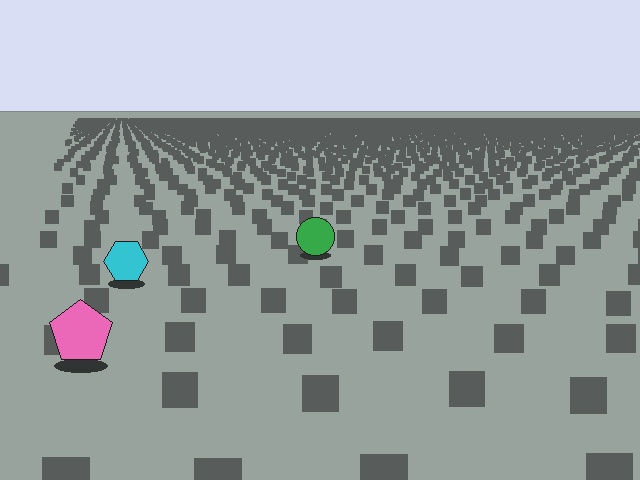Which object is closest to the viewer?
The pink pentagon is closest. The texture marks near it are larger and more spread out.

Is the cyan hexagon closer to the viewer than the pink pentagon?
No. The pink pentagon is closer — you can tell from the texture gradient: the ground texture is coarser near it.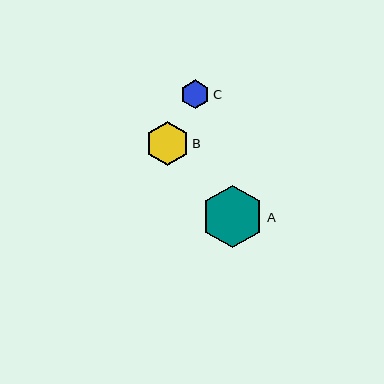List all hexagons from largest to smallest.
From largest to smallest: A, B, C.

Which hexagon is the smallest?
Hexagon C is the smallest with a size of approximately 29 pixels.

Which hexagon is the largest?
Hexagon A is the largest with a size of approximately 62 pixels.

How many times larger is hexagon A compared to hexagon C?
Hexagon A is approximately 2.2 times the size of hexagon C.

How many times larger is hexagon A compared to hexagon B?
Hexagon A is approximately 1.4 times the size of hexagon B.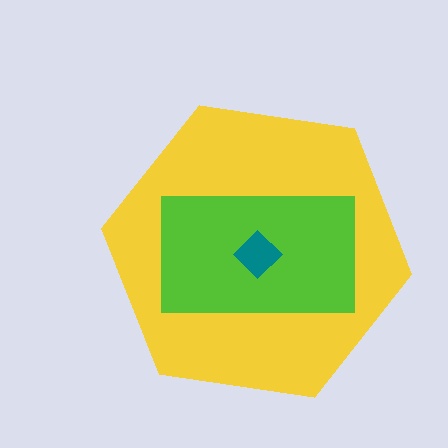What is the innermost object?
The teal diamond.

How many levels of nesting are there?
3.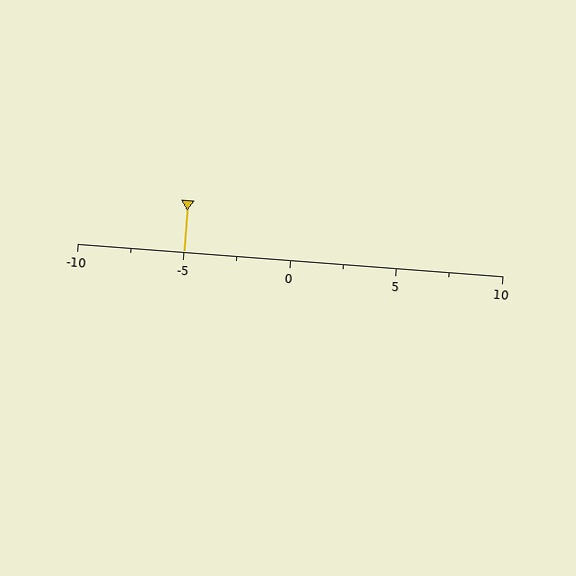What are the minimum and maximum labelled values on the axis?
The axis runs from -10 to 10.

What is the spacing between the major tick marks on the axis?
The major ticks are spaced 5 apart.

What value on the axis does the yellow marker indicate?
The marker indicates approximately -5.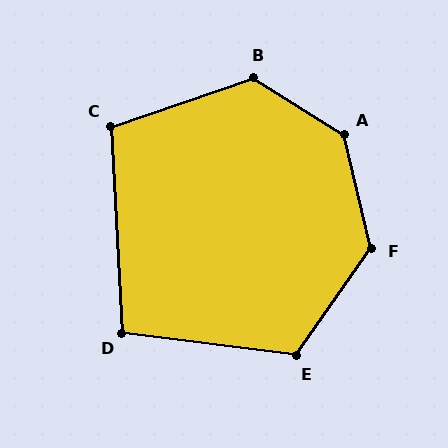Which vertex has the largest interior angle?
A, at approximately 136 degrees.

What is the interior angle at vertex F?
Approximately 131 degrees (obtuse).